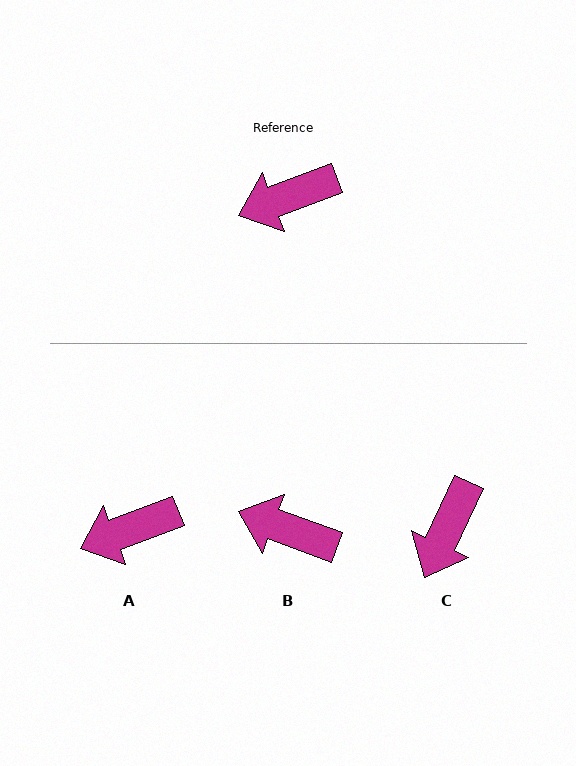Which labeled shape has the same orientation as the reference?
A.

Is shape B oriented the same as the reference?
No, it is off by about 41 degrees.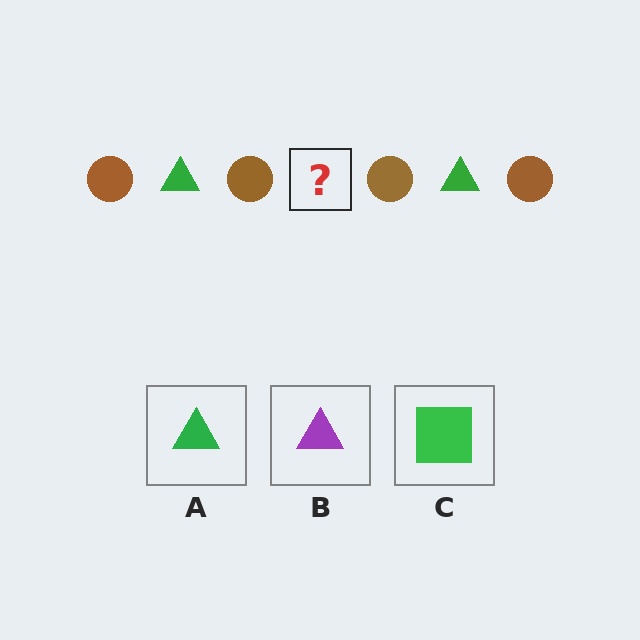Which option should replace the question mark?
Option A.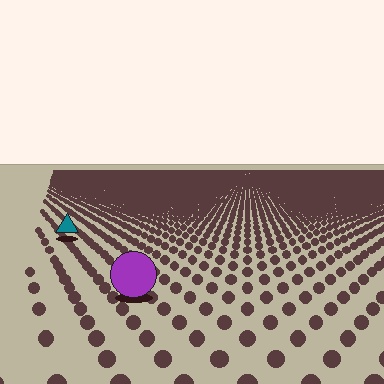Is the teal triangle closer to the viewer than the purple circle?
No. The purple circle is closer — you can tell from the texture gradient: the ground texture is coarser near it.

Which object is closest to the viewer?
The purple circle is closest. The texture marks near it are larger and more spread out.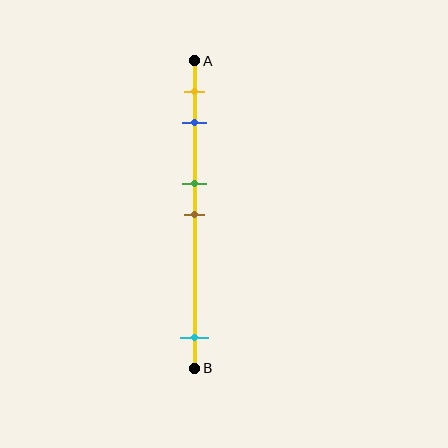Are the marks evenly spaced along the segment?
No, the marks are not evenly spaced.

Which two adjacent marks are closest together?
The green and brown marks are the closest adjacent pair.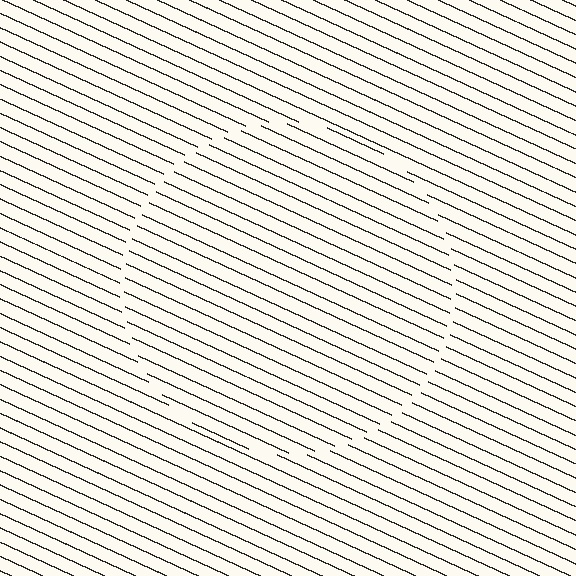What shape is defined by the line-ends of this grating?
An illusory circle. The interior of the shape contains the same grating, shifted by half a period — the contour is defined by the phase discontinuity where line-ends from the inner and outer gratings abut.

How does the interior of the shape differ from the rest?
The interior of the shape contains the same grating, shifted by half a period — the contour is defined by the phase discontinuity where line-ends from the inner and outer gratings abut.